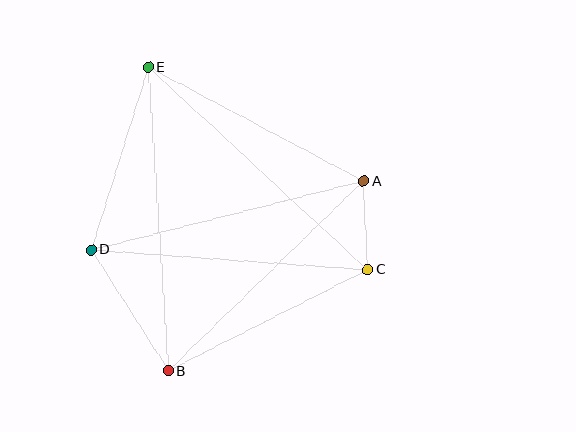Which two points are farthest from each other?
Points B and E are farthest from each other.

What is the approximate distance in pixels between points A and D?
The distance between A and D is approximately 281 pixels.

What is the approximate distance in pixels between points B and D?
The distance between B and D is approximately 143 pixels.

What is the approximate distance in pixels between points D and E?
The distance between D and E is approximately 191 pixels.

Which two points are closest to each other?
Points A and C are closest to each other.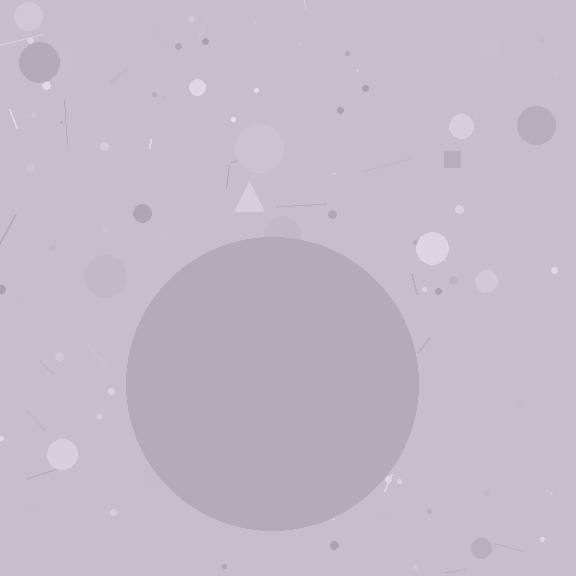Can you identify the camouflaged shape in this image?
The camouflaged shape is a circle.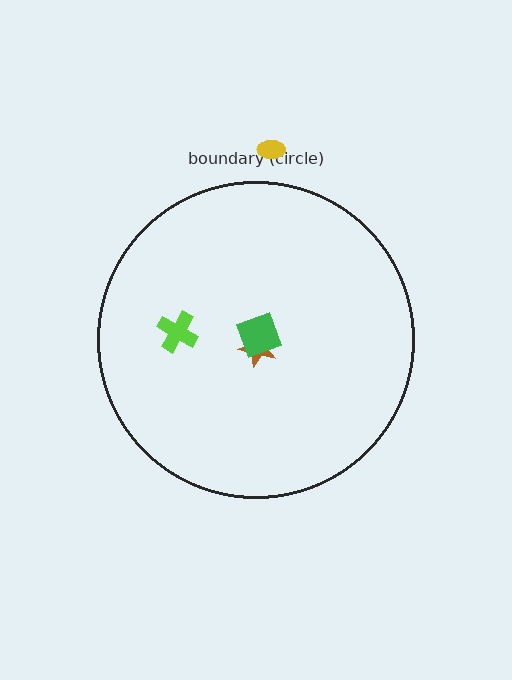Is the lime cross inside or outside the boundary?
Inside.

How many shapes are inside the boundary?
3 inside, 1 outside.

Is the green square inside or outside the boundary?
Inside.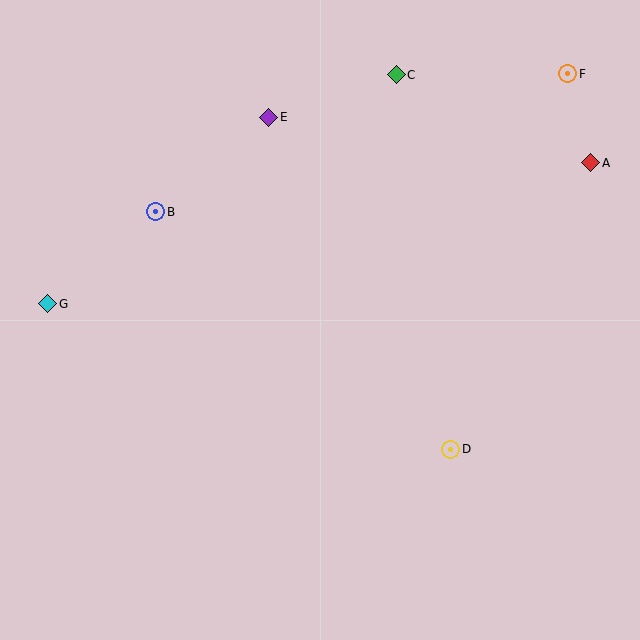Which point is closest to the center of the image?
Point D at (451, 449) is closest to the center.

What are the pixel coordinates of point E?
Point E is at (269, 117).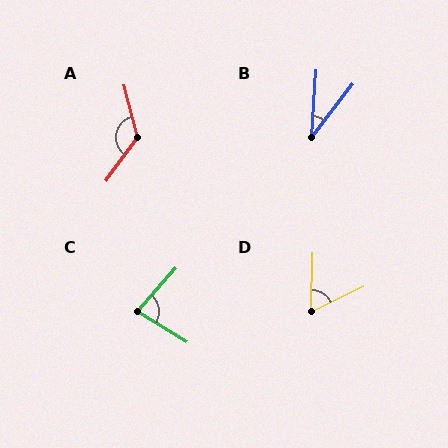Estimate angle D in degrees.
Approximately 63 degrees.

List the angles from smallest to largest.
B (35°), D (63°), C (79°), A (130°).